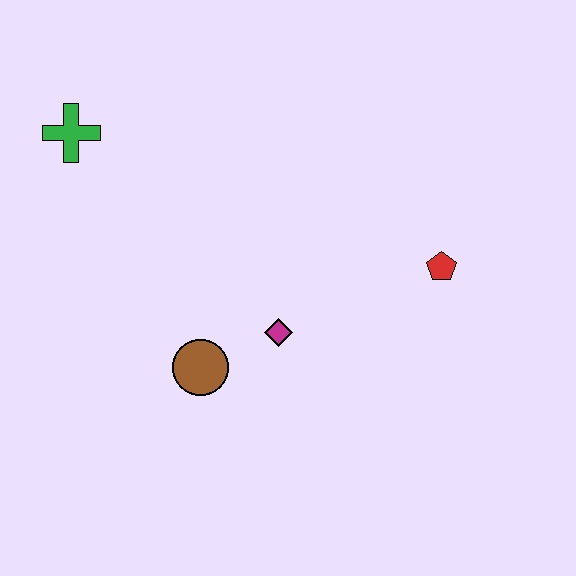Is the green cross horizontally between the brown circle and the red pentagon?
No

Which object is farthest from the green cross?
The red pentagon is farthest from the green cross.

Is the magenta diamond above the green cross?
No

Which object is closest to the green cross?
The brown circle is closest to the green cross.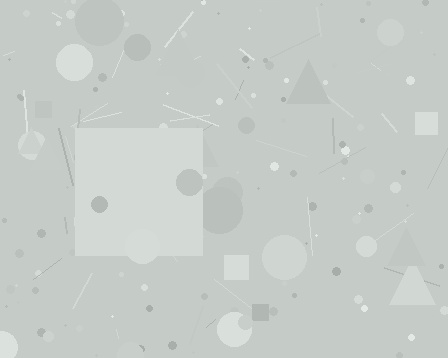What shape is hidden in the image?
A square is hidden in the image.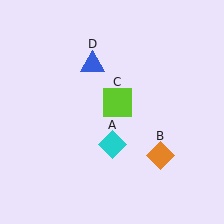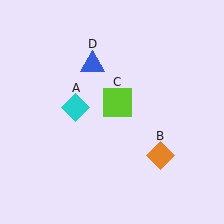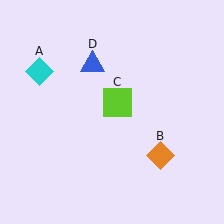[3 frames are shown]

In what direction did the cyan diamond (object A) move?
The cyan diamond (object A) moved up and to the left.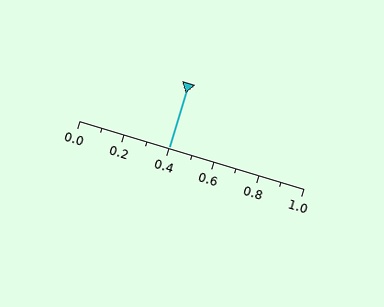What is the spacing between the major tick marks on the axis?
The major ticks are spaced 0.2 apart.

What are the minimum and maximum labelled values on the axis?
The axis runs from 0.0 to 1.0.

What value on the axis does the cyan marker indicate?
The marker indicates approximately 0.4.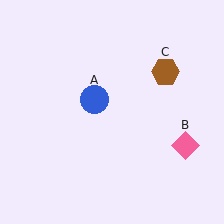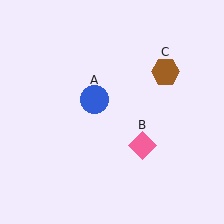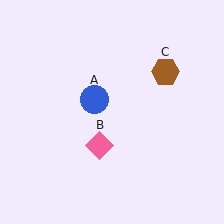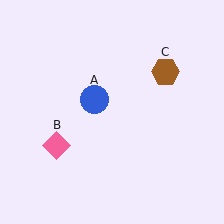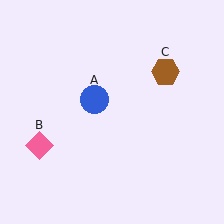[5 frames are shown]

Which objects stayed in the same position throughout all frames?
Blue circle (object A) and brown hexagon (object C) remained stationary.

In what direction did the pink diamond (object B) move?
The pink diamond (object B) moved left.